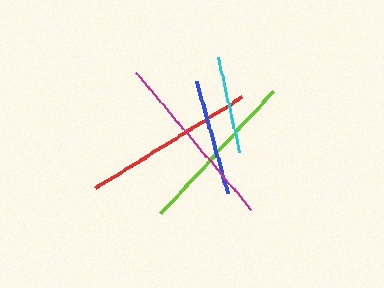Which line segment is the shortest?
The cyan line is the shortest at approximately 97 pixels.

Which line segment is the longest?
The magenta line is the longest at approximately 179 pixels.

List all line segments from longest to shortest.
From longest to shortest: magenta, red, lime, blue, cyan.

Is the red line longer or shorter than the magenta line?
The magenta line is longer than the red line.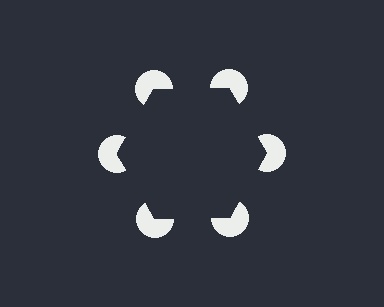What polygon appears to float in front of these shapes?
An illusory hexagon — its edges are inferred from the aligned wedge cuts in the pac-man discs, not physically drawn.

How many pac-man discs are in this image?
There are 6 — one at each vertex of the illusory hexagon.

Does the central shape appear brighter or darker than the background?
It typically appears slightly darker than the background, even though no actual brightness change is drawn.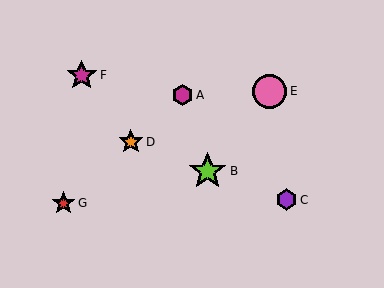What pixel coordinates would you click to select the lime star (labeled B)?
Click at (208, 171) to select the lime star B.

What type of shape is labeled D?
Shape D is an orange star.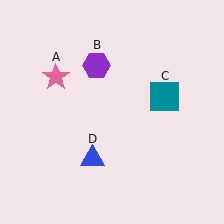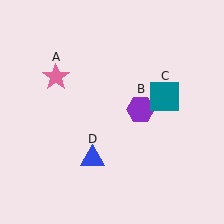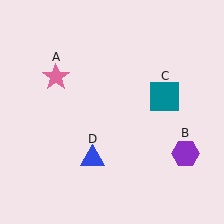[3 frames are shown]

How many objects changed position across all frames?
1 object changed position: purple hexagon (object B).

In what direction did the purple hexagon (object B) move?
The purple hexagon (object B) moved down and to the right.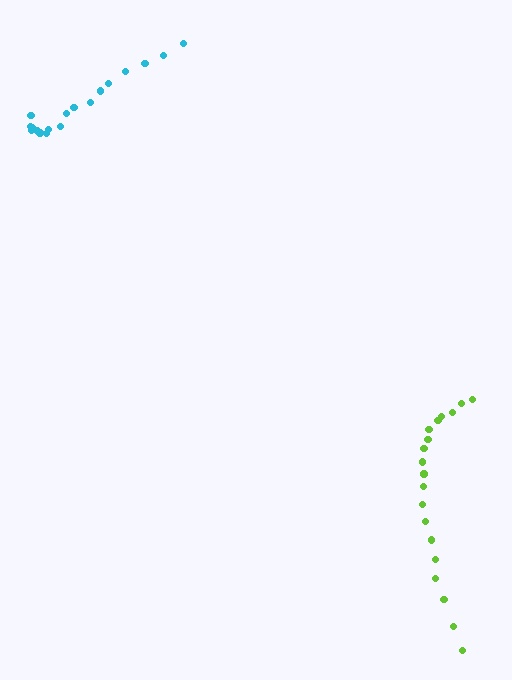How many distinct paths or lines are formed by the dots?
There are 2 distinct paths.